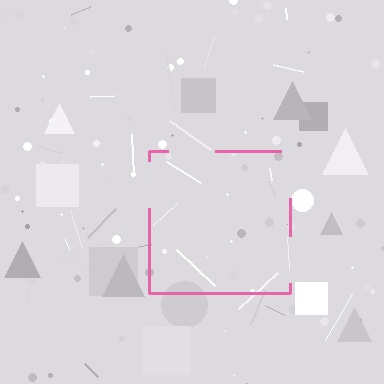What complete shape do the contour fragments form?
The contour fragments form a square.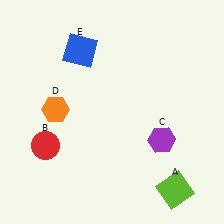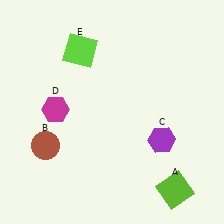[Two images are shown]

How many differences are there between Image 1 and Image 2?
There are 3 differences between the two images.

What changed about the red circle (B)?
In Image 1, B is red. In Image 2, it changed to brown.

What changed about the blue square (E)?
In Image 1, E is blue. In Image 2, it changed to lime.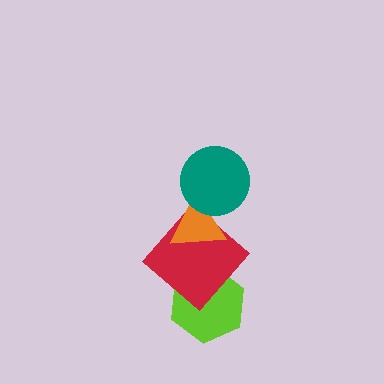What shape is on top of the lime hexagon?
The red diamond is on top of the lime hexagon.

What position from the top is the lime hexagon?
The lime hexagon is 4th from the top.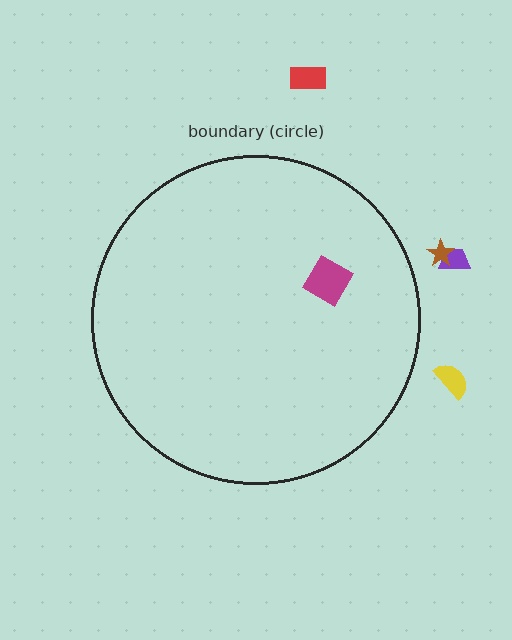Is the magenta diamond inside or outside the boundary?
Inside.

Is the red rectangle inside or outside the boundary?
Outside.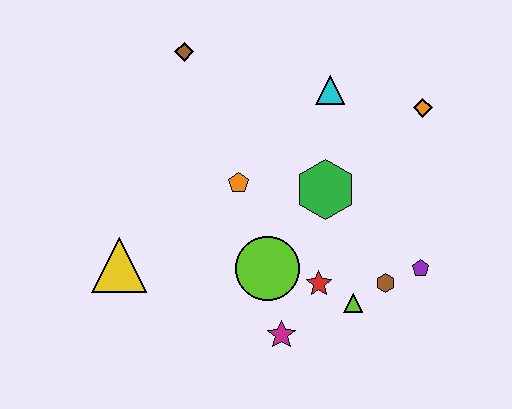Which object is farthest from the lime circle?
The brown diamond is farthest from the lime circle.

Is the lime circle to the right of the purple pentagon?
No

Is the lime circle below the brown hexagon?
No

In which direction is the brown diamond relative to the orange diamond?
The brown diamond is to the left of the orange diamond.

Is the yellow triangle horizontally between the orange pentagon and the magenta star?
No